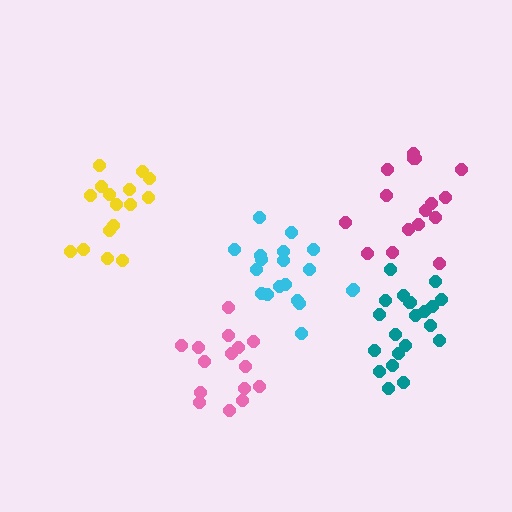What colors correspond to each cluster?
The clusters are colored: teal, yellow, cyan, magenta, pink.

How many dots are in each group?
Group 1: 21 dots, Group 2: 16 dots, Group 3: 19 dots, Group 4: 16 dots, Group 5: 15 dots (87 total).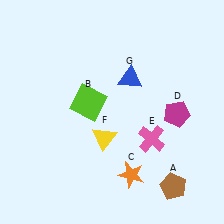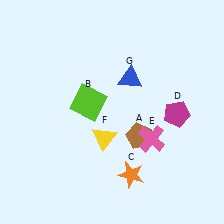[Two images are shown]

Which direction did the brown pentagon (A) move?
The brown pentagon (A) moved up.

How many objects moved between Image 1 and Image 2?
1 object moved between the two images.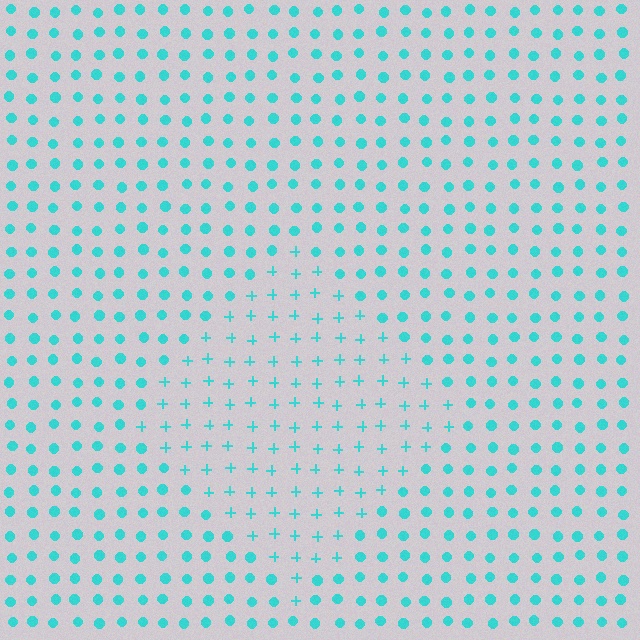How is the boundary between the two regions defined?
The boundary is defined by a change in element shape: plus signs inside vs. circles outside. All elements share the same color and spacing.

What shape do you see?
I see a diamond.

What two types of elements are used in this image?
The image uses plus signs inside the diamond region and circles outside it.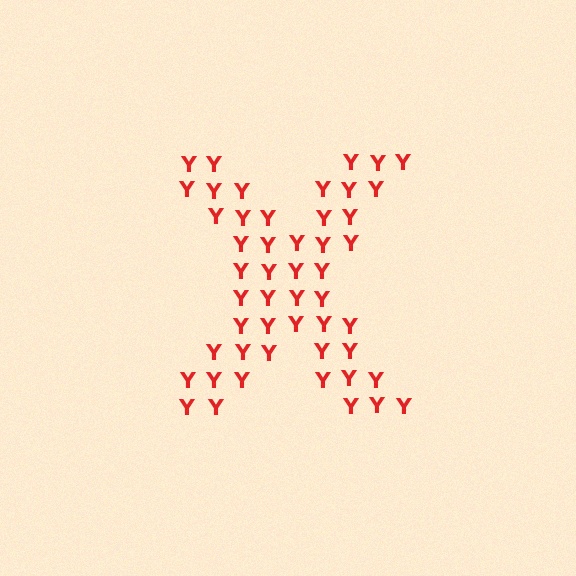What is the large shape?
The large shape is the letter X.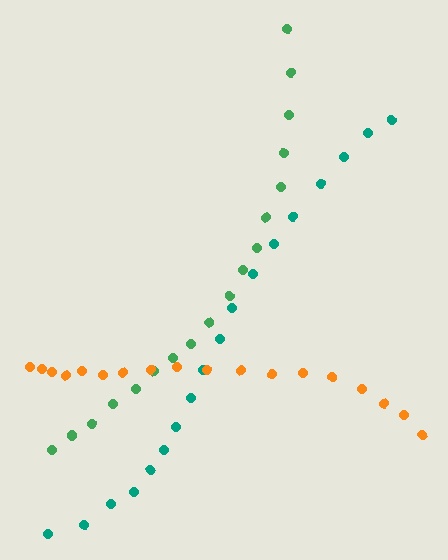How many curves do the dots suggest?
There are 3 distinct paths.